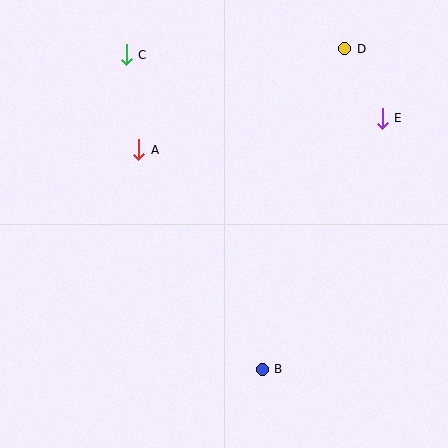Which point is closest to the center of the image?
Point A at (139, 150) is closest to the center.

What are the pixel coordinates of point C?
Point C is at (126, 55).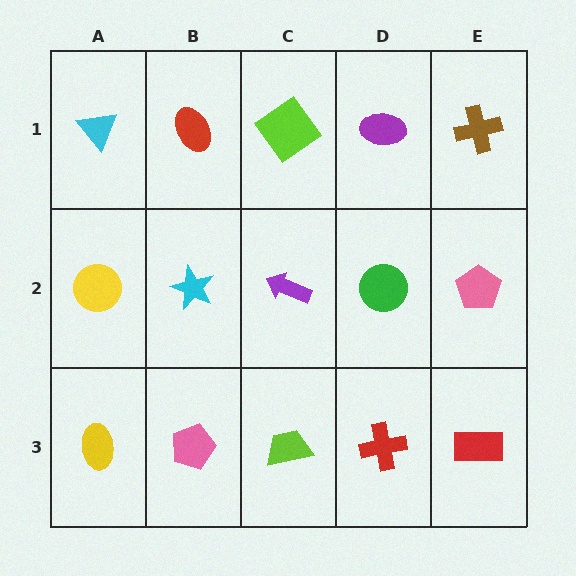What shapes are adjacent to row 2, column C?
A lime diamond (row 1, column C), a lime trapezoid (row 3, column C), a cyan star (row 2, column B), a green circle (row 2, column D).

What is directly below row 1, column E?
A pink pentagon.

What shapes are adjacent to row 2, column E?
A brown cross (row 1, column E), a red rectangle (row 3, column E), a green circle (row 2, column D).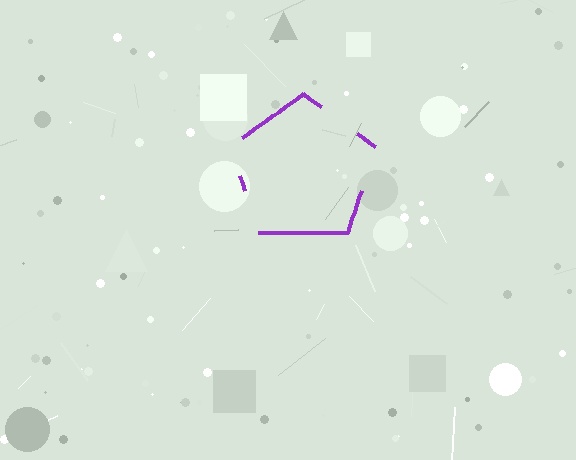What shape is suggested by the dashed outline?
The dashed outline suggests a pentagon.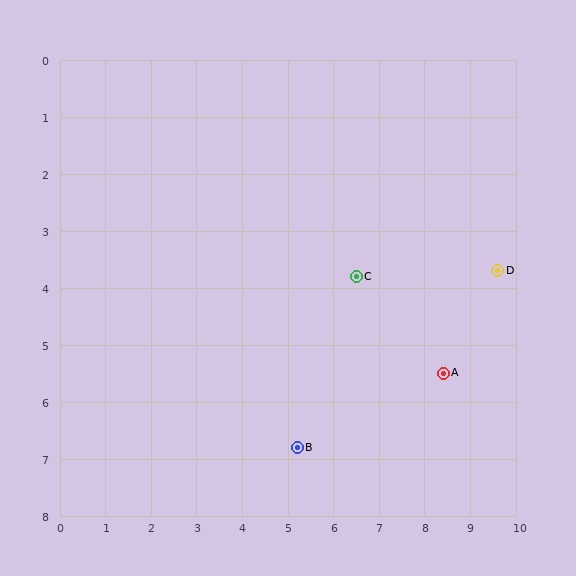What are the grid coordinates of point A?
Point A is at approximately (8.4, 5.5).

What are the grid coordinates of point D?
Point D is at approximately (9.6, 3.7).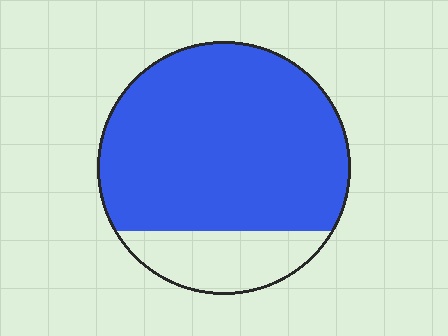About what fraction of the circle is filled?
About four fifths (4/5).